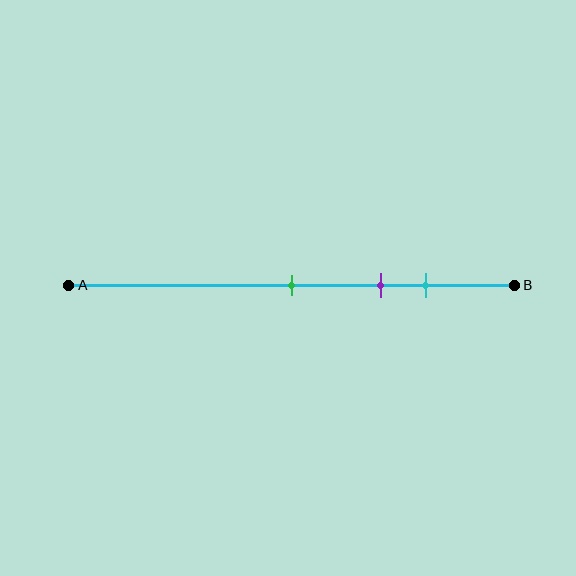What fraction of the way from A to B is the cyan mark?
The cyan mark is approximately 80% (0.8) of the way from A to B.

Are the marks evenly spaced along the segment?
Yes, the marks are approximately evenly spaced.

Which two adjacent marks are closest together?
The purple and cyan marks are the closest adjacent pair.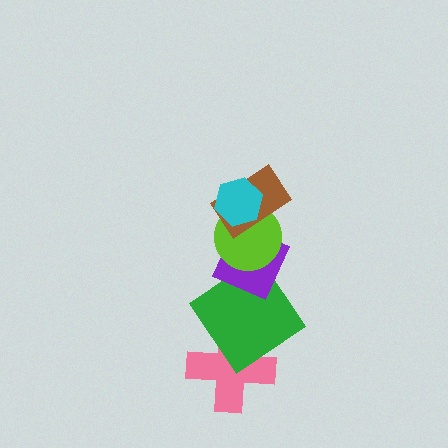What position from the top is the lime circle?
The lime circle is 3rd from the top.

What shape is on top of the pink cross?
The green diamond is on top of the pink cross.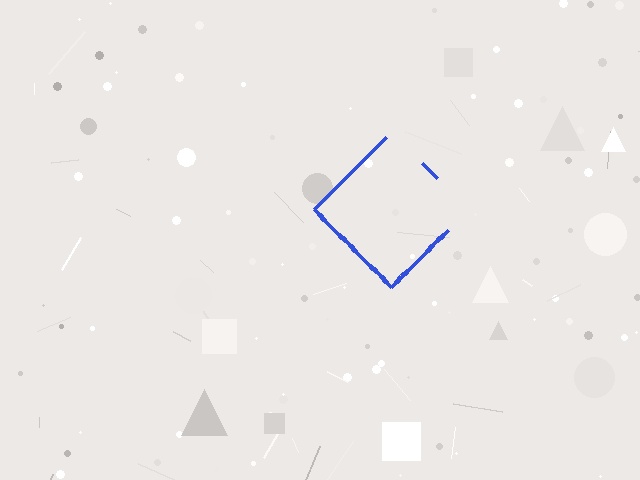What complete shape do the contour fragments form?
The contour fragments form a diamond.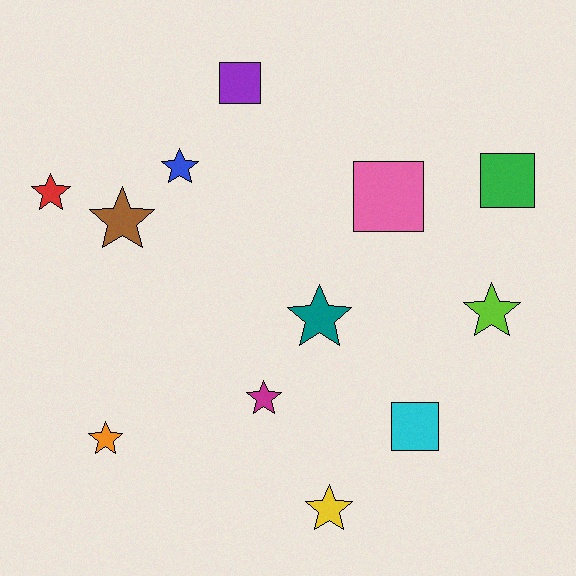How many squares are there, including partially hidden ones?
There are 4 squares.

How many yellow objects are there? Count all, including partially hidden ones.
There is 1 yellow object.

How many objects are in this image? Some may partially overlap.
There are 12 objects.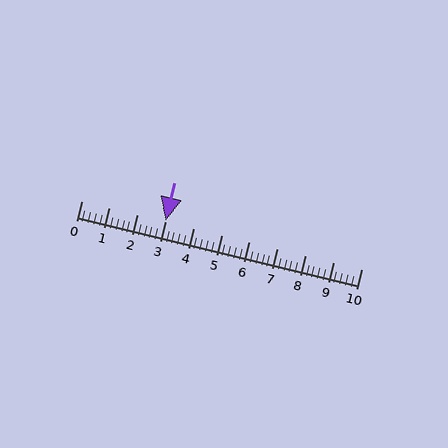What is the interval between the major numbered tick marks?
The major tick marks are spaced 1 units apart.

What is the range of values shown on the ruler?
The ruler shows values from 0 to 10.